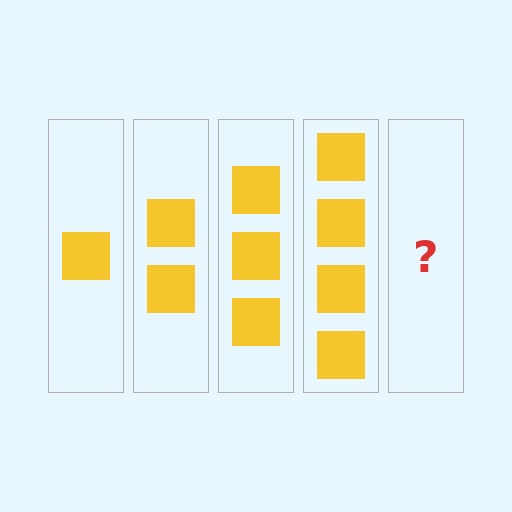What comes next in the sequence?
The next element should be 5 squares.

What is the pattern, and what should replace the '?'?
The pattern is that each step adds one more square. The '?' should be 5 squares.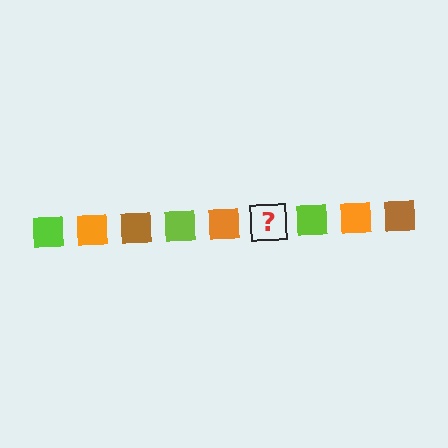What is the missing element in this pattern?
The missing element is a brown square.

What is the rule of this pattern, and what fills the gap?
The rule is that the pattern cycles through lime, orange, brown squares. The gap should be filled with a brown square.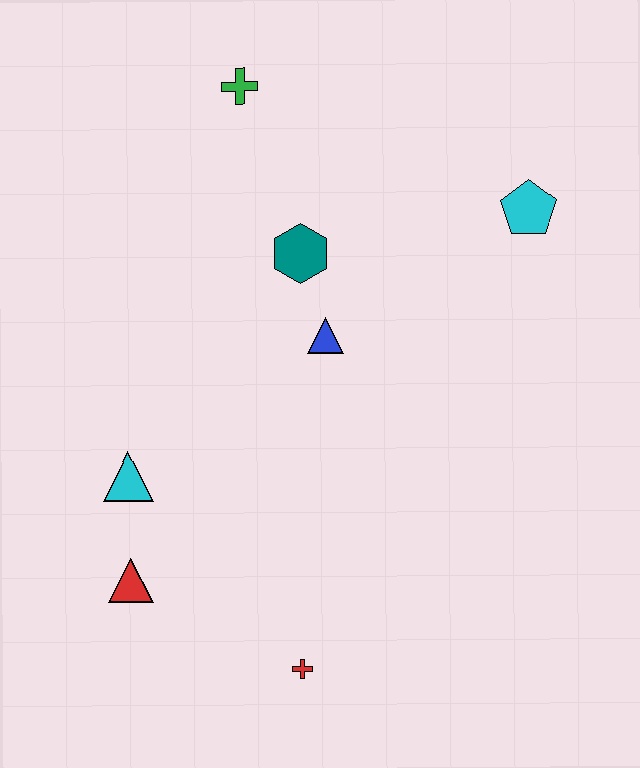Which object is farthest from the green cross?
The red cross is farthest from the green cross.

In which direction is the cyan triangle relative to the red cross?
The cyan triangle is above the red cross.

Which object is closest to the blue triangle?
The teal hexagon is closest to the blue triangle.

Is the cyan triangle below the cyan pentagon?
Yes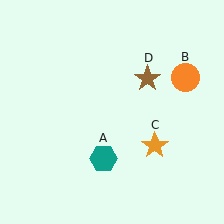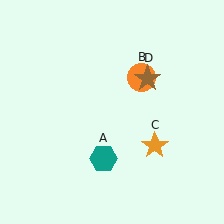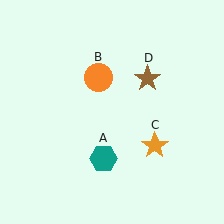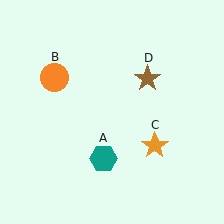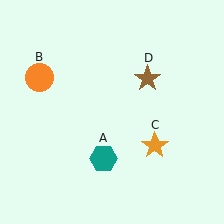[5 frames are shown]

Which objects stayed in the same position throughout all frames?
Teal hexagon (object A) and orange star (object C) and brown star (object D) remained stationary.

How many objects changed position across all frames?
1 object changed position: orange circle (object B).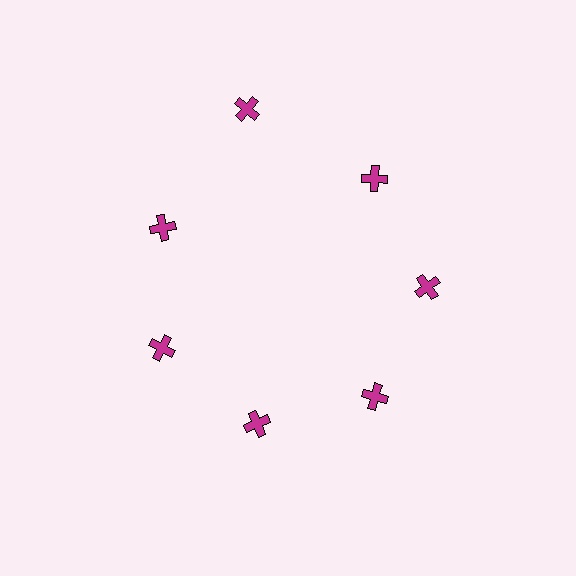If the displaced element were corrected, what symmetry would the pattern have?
It would have 7-fold rotational symmetry — the pattern would map onto itself every 51 degrees.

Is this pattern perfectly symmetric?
No. The 7 magenta crosses are arranged in a ring, but one element near the 12 o'clock position is pushed outward from the center, breaking the 7-fold rotational symmetry.